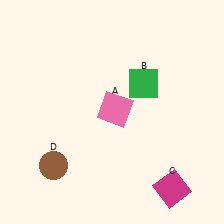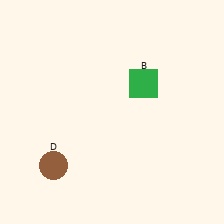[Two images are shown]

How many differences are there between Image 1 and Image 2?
There are 2 differences between the two images.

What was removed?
The magenta square (C), the pink square (A) were removed in Image 2.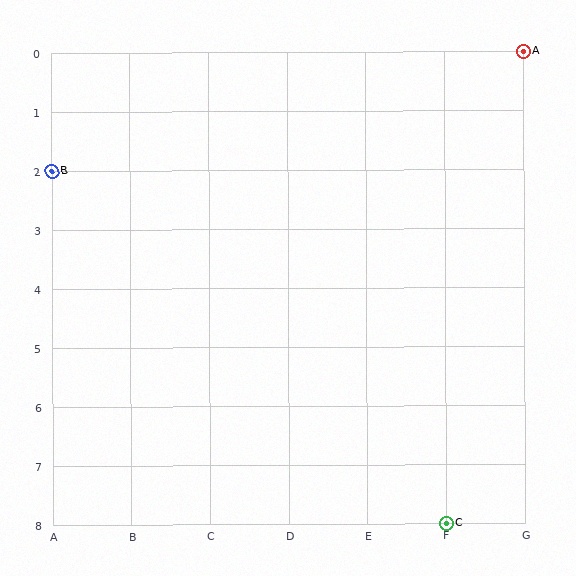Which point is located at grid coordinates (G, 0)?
Point A is at (G, 0).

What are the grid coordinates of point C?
Point C is at grid coordinates (F, 8).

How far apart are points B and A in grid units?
Points B and A are 6 columns and 2 rows apart (about 6.3 grid units diagonally).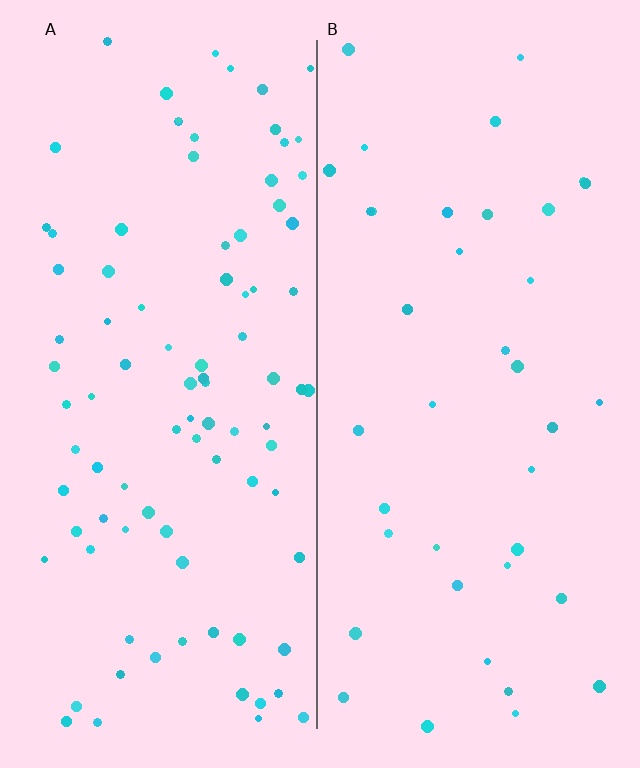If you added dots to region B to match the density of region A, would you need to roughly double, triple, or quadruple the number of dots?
Approximately double.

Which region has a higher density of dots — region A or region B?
A (the left).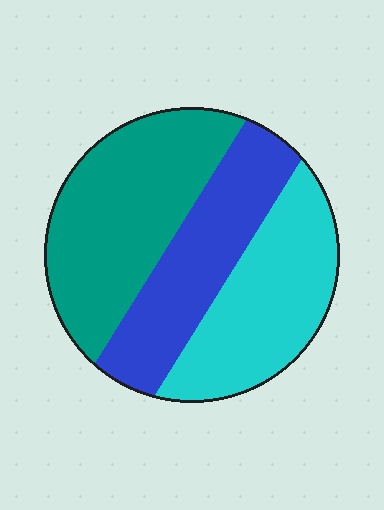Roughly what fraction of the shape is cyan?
Cyan takes up about one third (1/3) of the shape.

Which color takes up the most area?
Teal, at roughly 40%.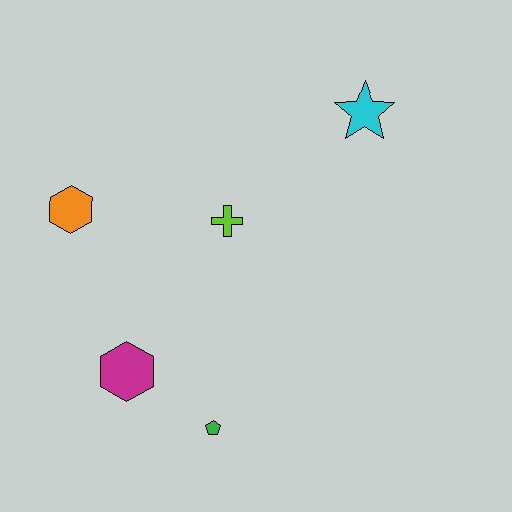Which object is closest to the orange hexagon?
The lime cross is closest to the orange hexagon.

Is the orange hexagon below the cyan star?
Yes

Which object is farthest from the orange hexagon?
The cyan star is farthest from the orange hexagon.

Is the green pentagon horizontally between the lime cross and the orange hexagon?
Yes